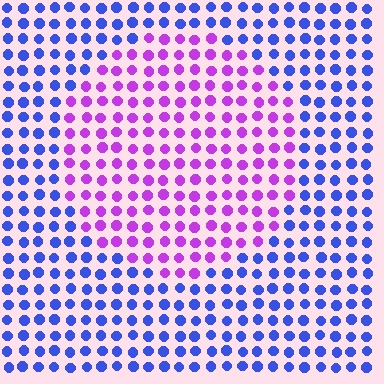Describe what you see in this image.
The image is filled with small blue elements in a uniform arrangement. A circle-shaped region is visible where the elements are tinted to a slightly different hue, forming a subtle color boundary.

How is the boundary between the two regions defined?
The boundary is defined purely by a slight shift in hue (about 57 degrees). Spacing, size, and orientation are identical on both sides.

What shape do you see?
I see a circle.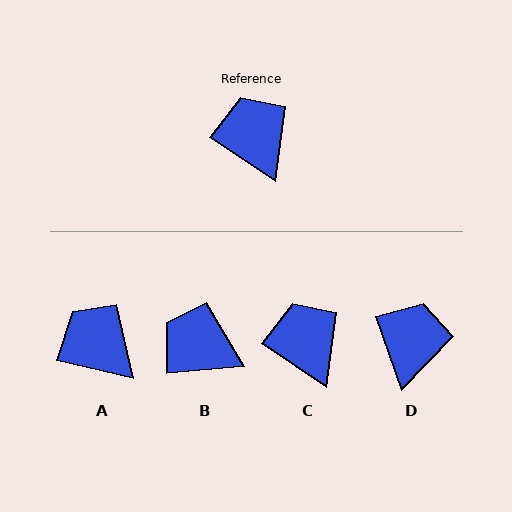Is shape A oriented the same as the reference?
No, it is off by about 21 degrees.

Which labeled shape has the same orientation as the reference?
C.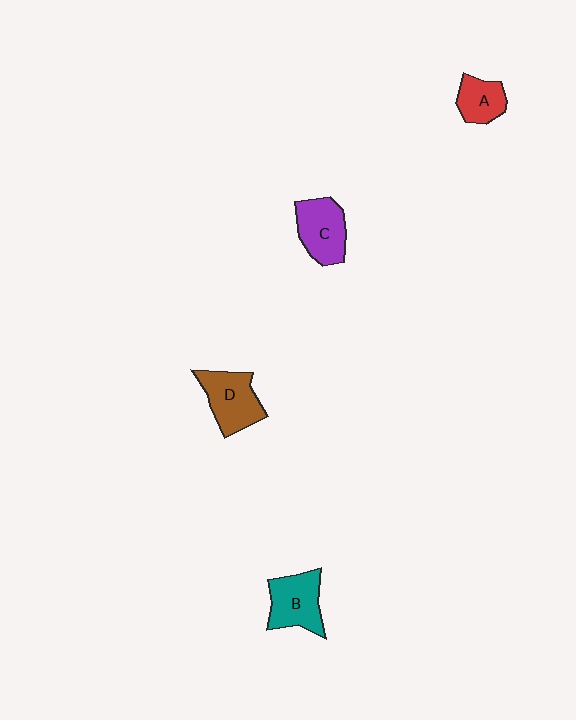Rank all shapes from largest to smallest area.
From largest to smallest: D (brown), B (teal), C (purple), A (red).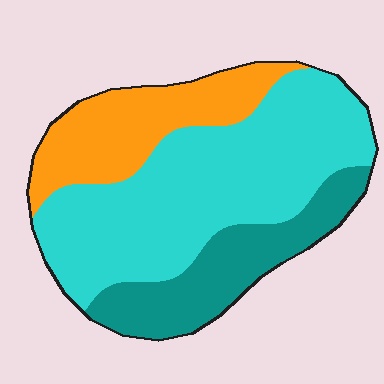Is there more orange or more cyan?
Cyan.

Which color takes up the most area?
Cyan, at roughly 55%.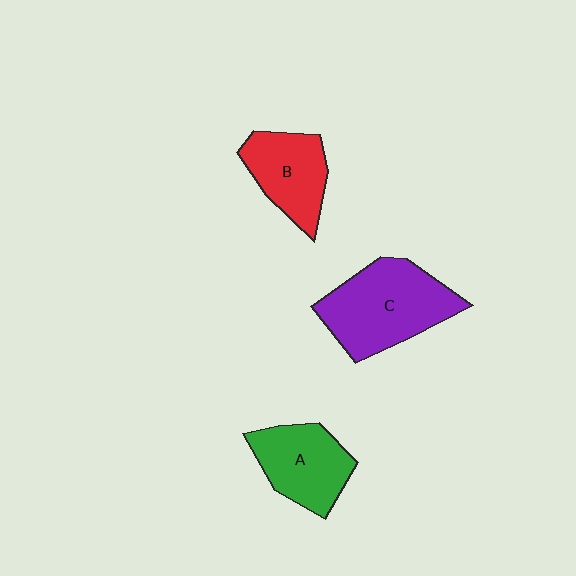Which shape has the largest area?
Shape C (purple).